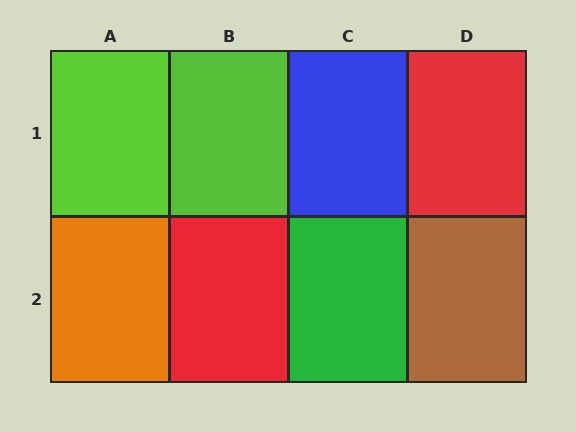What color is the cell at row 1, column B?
Lime.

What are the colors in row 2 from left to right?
Orange, red, green, brown.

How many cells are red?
2 cells are red.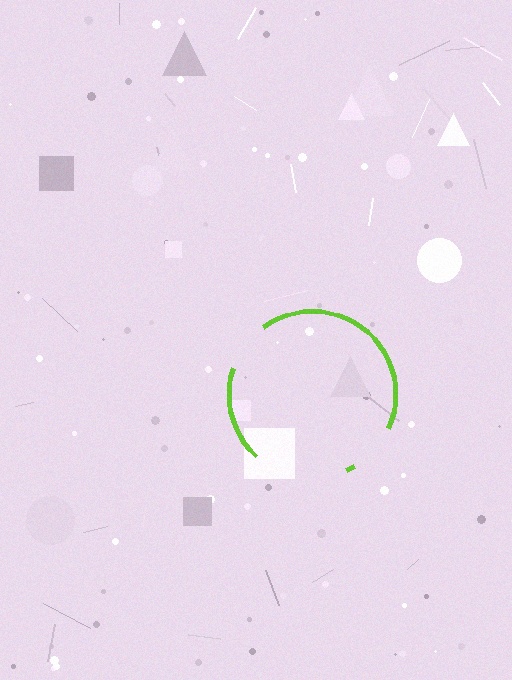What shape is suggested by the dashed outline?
The dashed outline suggests a circle.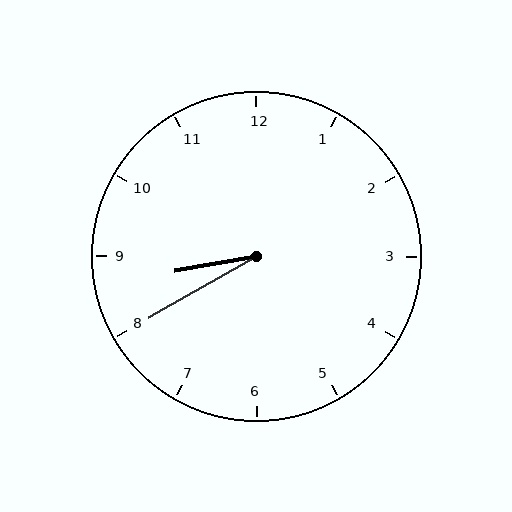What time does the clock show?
8:40.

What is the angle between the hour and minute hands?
Approximately 20 degrees.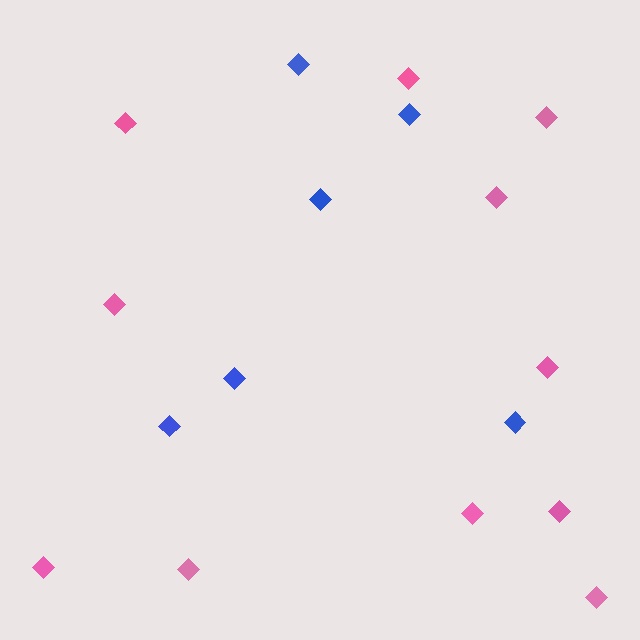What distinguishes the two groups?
There are 2 groups: one group of blue diamonds (6) and one group of pink diamonds (11).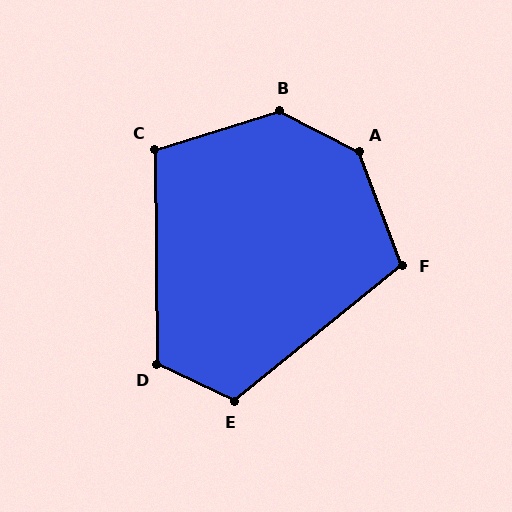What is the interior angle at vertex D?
Approximately 116 degrees (obtuse).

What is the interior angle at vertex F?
Approximately 108 degrees (obtuse).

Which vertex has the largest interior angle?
A, at approximately 138 degrees.